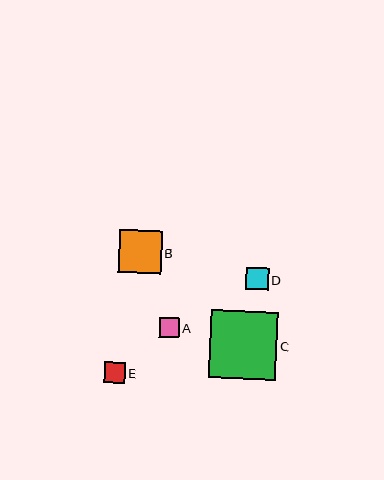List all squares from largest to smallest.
From largest to smallest: C, B, D, E, A.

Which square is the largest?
Square C is the largest with a size of approximately 67 pixels.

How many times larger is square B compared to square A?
Square B is approximately 2.1 times the size of square A.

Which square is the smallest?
Square A is the smallest with a size of approximately 20 pixels.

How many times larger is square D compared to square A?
Square D is approximately 1.1 times the size of square A.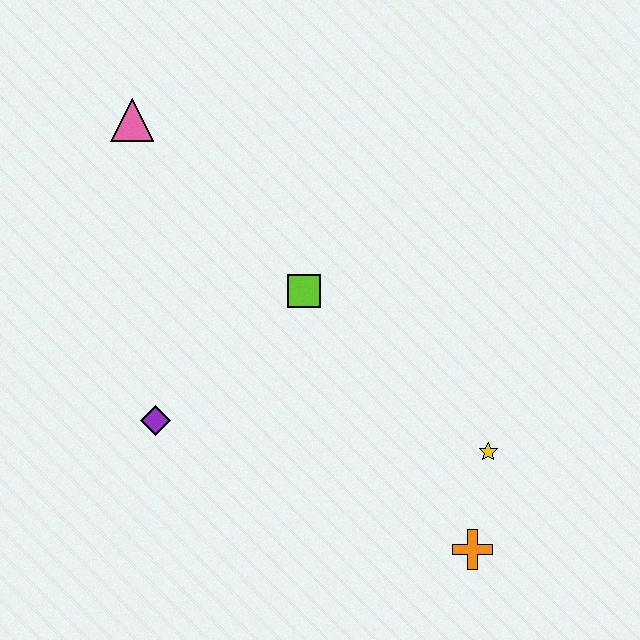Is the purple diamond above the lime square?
No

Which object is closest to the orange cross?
The yellow star is closest to the orange cross.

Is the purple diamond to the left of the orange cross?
Yes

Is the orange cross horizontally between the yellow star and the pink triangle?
Yes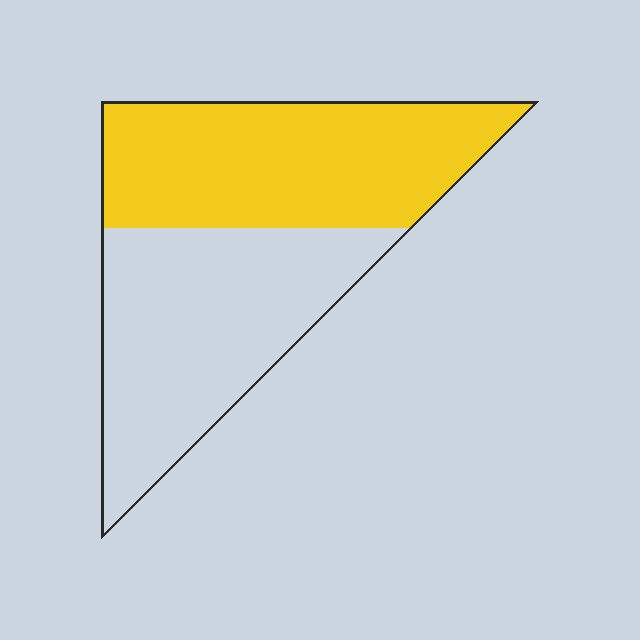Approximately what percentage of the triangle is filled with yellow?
Approximately 50%.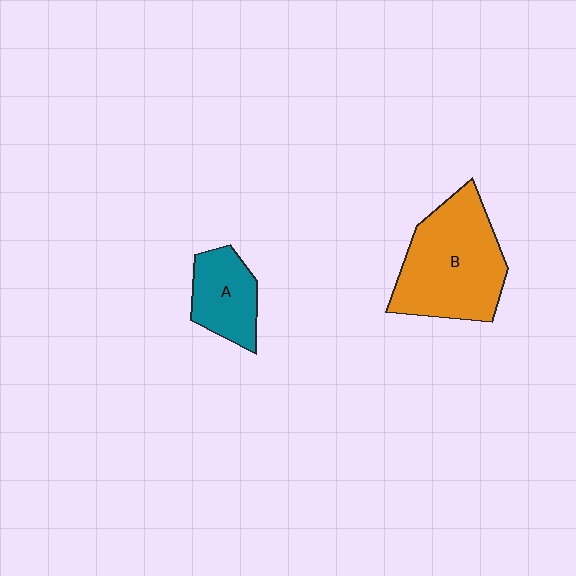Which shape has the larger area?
Shape B (orange).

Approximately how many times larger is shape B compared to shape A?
Approximately 2.1 times.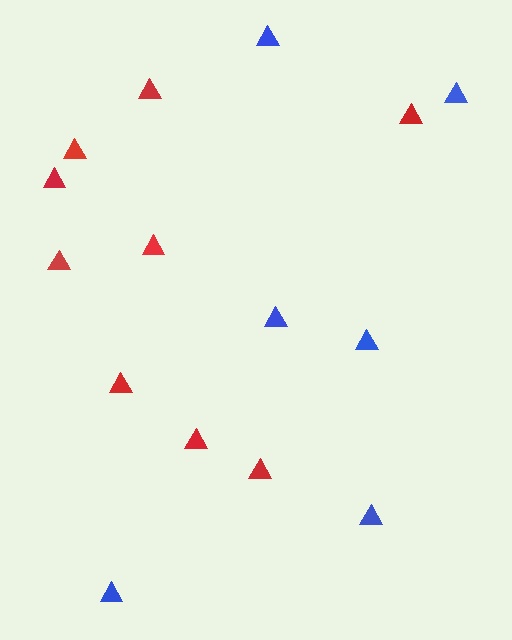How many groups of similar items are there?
There are 2 groups: one group of red triangles (9) and one group of blue triangles (6).